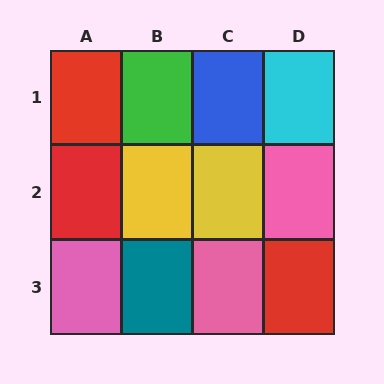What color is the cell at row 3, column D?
Red.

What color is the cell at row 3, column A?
Pink.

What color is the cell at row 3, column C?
Pink.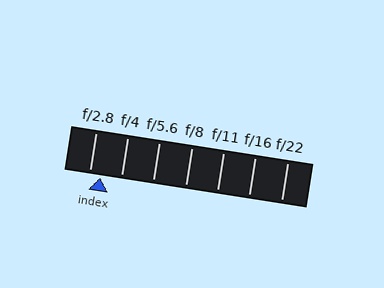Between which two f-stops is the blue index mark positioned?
The index mark is between f/2.8 and f/4.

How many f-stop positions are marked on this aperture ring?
There are 7 f-stop positions marked.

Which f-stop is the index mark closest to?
The index mark is closest to f/2.8.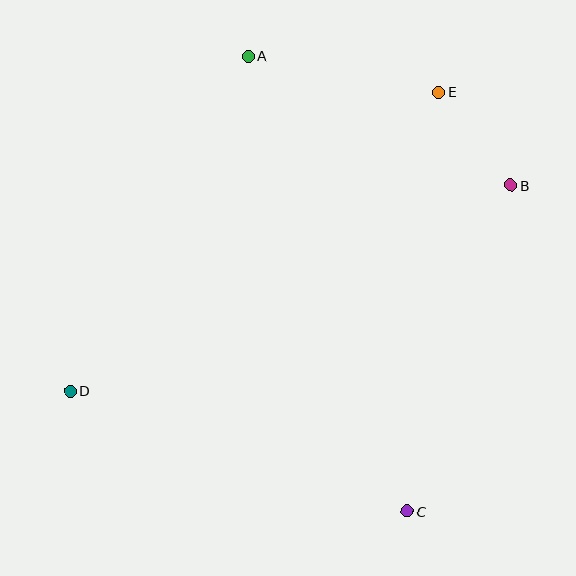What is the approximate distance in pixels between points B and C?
The distance between B and C is approximately 342 pixels.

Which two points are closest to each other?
Points B and E are closest to each other.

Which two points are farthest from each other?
Points B and D are farthest from each other.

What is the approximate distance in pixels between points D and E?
The distance between D and E is approximately 475 pixels.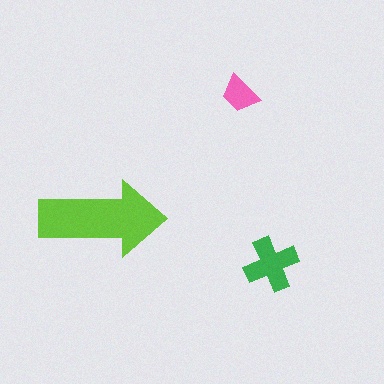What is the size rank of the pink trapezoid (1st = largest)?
3rd.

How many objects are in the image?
There are 3 objects in the image.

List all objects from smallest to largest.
The pink trapezoid, the green cross, the lime arrow.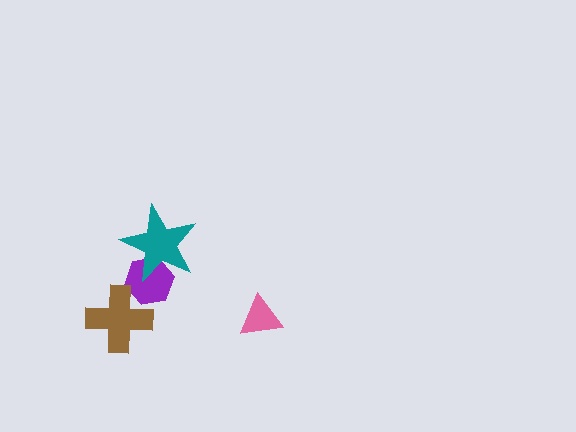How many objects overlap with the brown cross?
1 object overlaps with the brown cross.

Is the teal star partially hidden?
No, no other shape covers it.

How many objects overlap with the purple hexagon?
2 objects overlap with the purple hexagon.